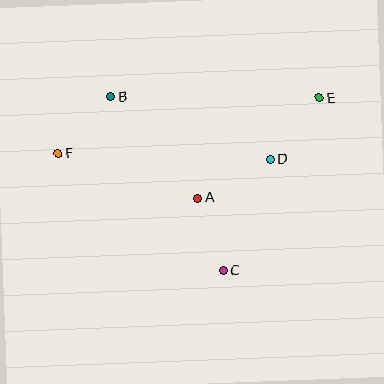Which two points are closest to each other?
Points A and C are closest to each other.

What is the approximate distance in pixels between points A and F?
The distance between A and F is approximately 147 pixels.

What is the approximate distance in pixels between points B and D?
The distance between B and D is approximately 171 pixels.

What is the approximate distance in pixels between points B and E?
The distance between B and E is approximately 208 pixels.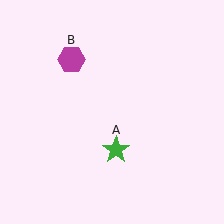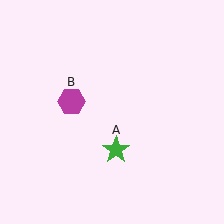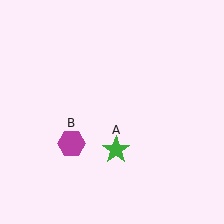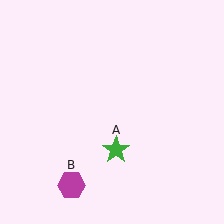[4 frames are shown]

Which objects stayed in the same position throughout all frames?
Green star (object A) remained stationary.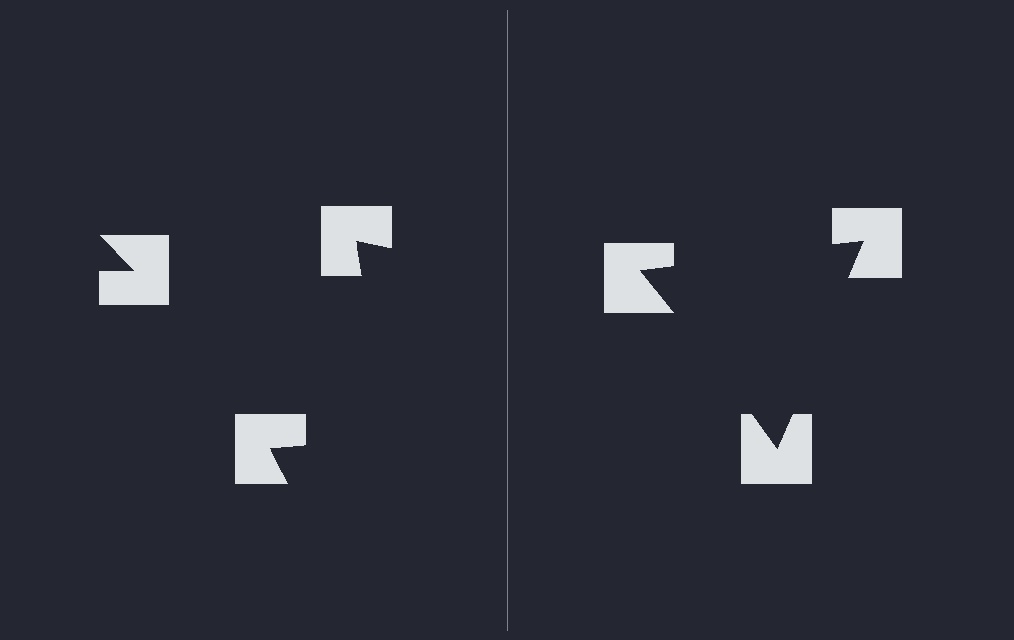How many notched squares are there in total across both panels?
6 — 3 on each side.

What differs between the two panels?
The notched squares are positioned identically on both sides; only the wedge orientations differ. On the right they align to a triangle; on the left they are misaligned.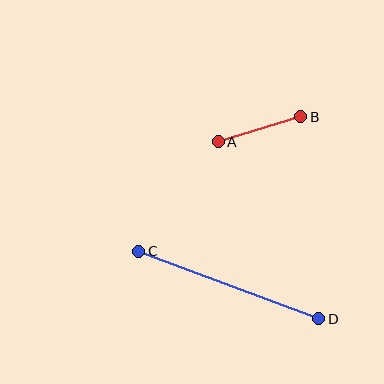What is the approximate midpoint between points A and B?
The midpoint is at approximately (259, 129) pixels.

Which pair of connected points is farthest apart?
Points C and D are farthest apart.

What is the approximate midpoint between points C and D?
The midpoint is at approximately (229, 285) pixels.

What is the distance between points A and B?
The distance is approximately 86 pixels.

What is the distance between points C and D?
The distance is approximately 192 pixels.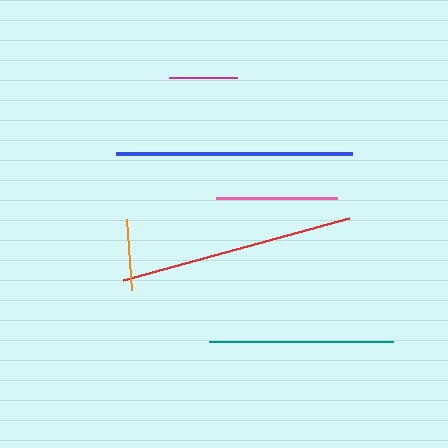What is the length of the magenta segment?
The magenta segment is approximately 68 pixels long.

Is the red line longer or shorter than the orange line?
The red line is longer than the orange line.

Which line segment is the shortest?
The magenta line is the shortest at approximately 68 pixels.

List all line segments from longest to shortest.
From longest to shortest: blue, red, teal, pink, orange, magenta.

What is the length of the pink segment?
The pink segment is approximately 121 pixels long.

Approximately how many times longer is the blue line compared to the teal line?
The blue line is approximately 1.3 times the length of the teal line.